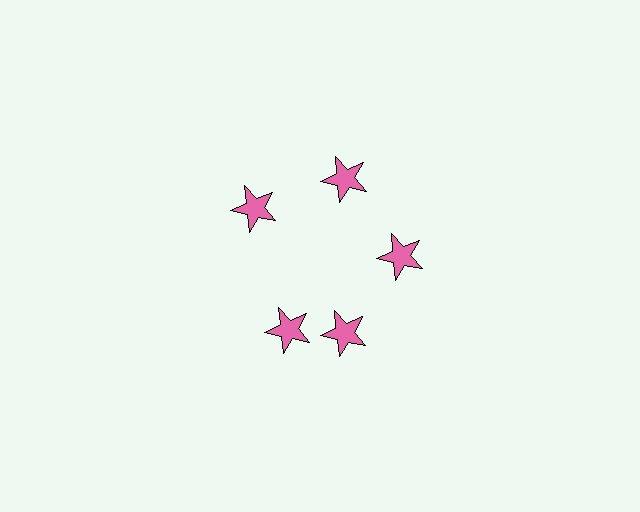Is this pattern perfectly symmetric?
No. The 5 pink stars are arranged in a ring, but one element near the 8 o'clock position is rotated out of alignment along the ring, breaking the 5-fold rotational symmetry.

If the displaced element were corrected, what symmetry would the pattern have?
It would have 5-fold rotational symmetry — the pattern would map onto itself every 72 degrees.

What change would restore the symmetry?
The symmetry would be restored by rotating it back into even spacing with its neighbors so that all 5 stars sit at equal angles and equal distance from the center.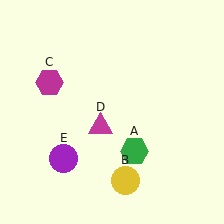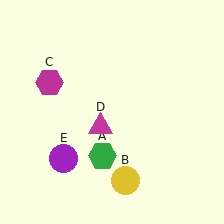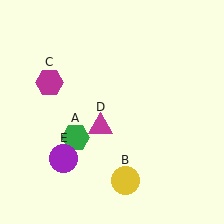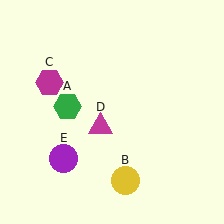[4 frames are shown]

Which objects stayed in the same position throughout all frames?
Yellow circle (object B) and magenta hexagon (object C) and magenta triangle (object D) and purple circle (object E) remained stationary.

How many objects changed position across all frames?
1 object changed position: green hexagon (object A).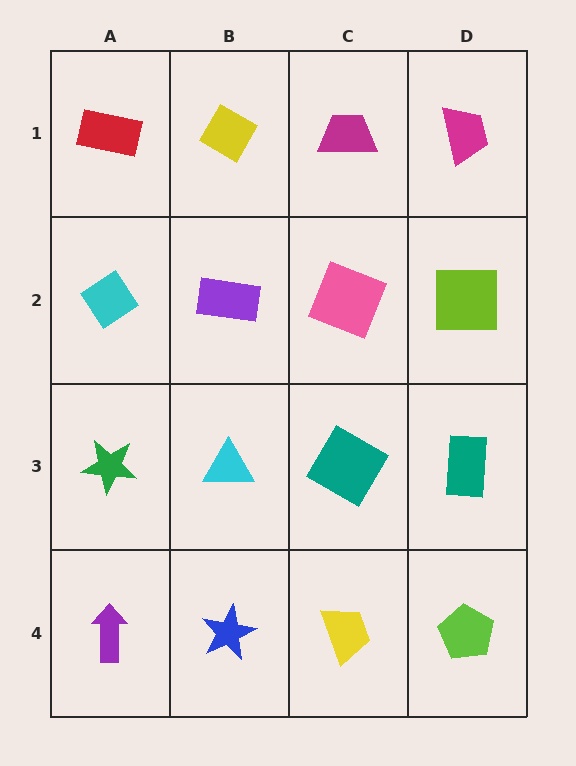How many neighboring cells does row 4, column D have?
2.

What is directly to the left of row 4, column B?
A purple arrow.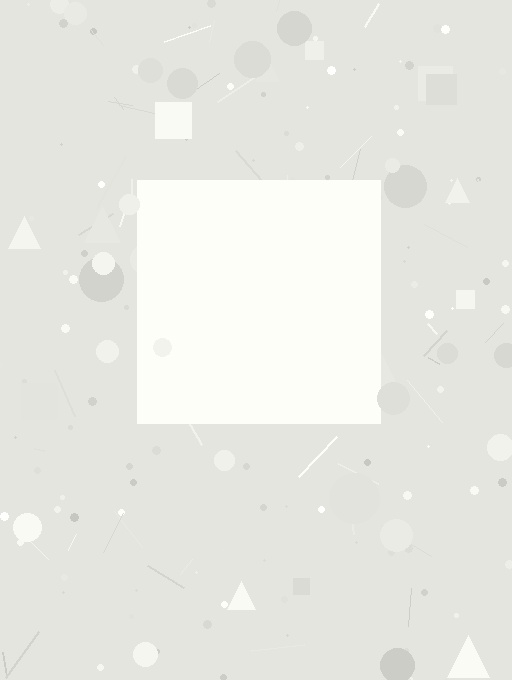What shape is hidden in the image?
A square is hidden in the image.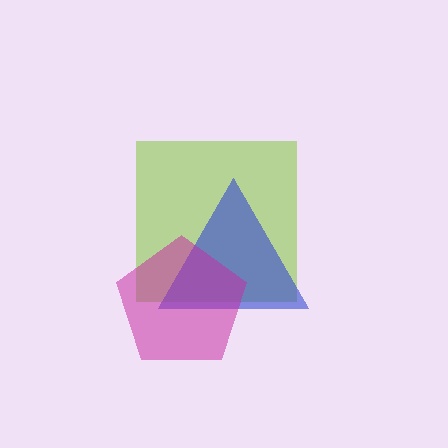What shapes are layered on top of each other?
The layered shapes are: a lime square, a blue triangle, a magenta pentagon.